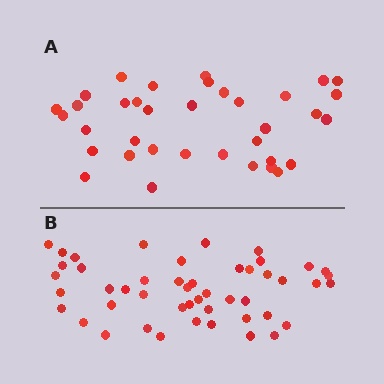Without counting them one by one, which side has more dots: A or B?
Region B (the bottom region) has more dots.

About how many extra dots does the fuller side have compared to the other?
Region B has roughly 12 or so more dots than region A.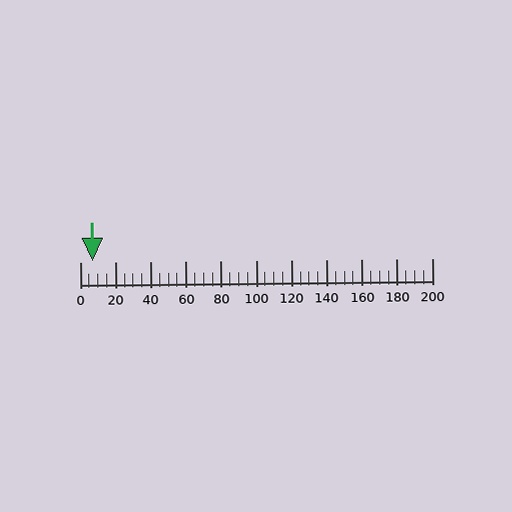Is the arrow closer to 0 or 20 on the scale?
The arrow is closer to 0.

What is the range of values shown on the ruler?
The ruler shows values from 0 to 200.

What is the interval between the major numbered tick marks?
The major tick marks are spaced 20 units apart.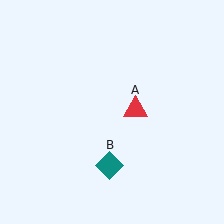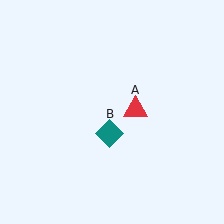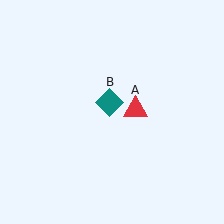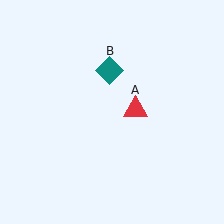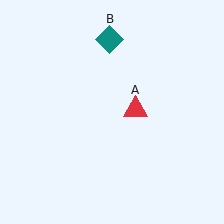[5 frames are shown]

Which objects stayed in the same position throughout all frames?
Red triangle (object A) remained stationary.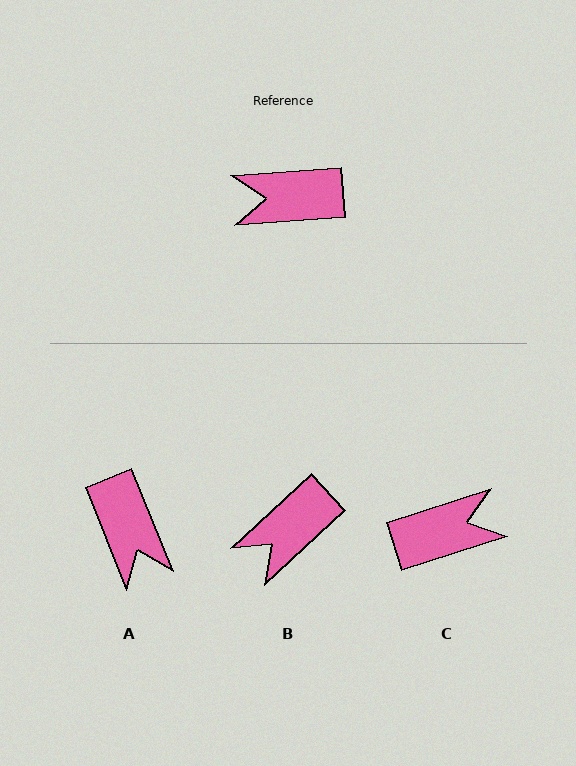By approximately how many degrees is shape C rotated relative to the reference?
Approximately 166 degrees clockwise.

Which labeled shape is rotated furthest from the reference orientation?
C, about 166 degrees away.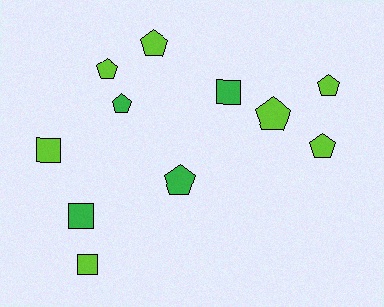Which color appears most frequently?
Lime, with 7 objects.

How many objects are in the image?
There are 11 objects.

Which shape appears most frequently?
Pentagon, with 7 objects.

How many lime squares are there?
There are 2 lime squares.